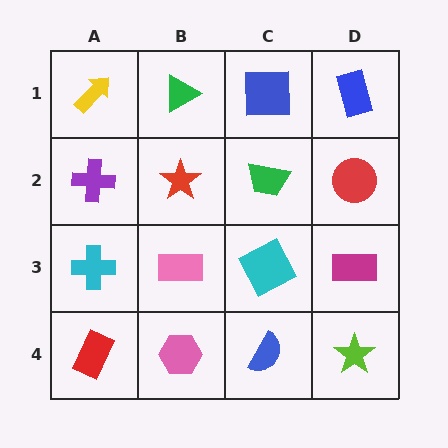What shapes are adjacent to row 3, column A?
A purple cross (row 2, column A), a red rectangle (row 4, column A), a pink rectangle (row 3, column B).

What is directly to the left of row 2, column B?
A purple cross.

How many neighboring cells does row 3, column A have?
3.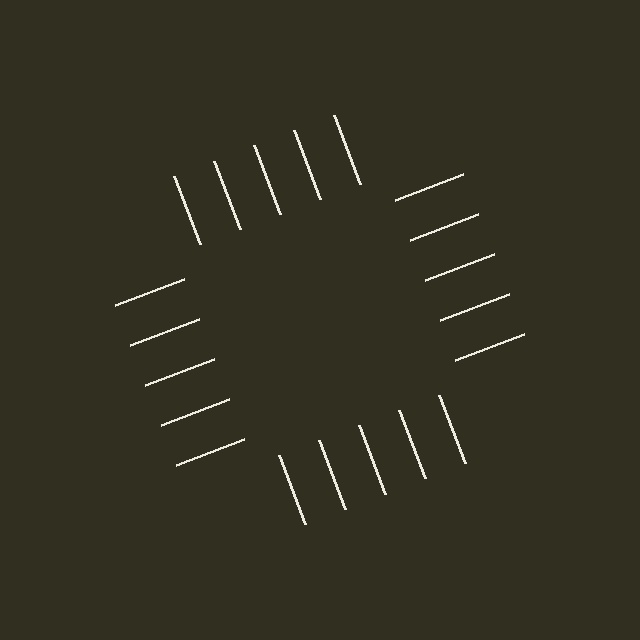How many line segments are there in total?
20 — 5 along each of the 4 edges.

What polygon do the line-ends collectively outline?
An illusory square — the line segments terminate on its edges but no continuous stroke is drawn.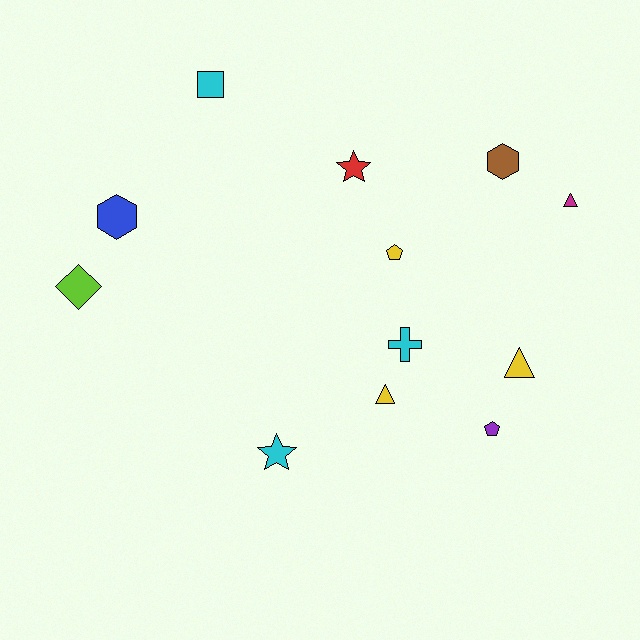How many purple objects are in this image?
There is 1 purple object.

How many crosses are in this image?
There is 1 cross.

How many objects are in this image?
There are 12 objects.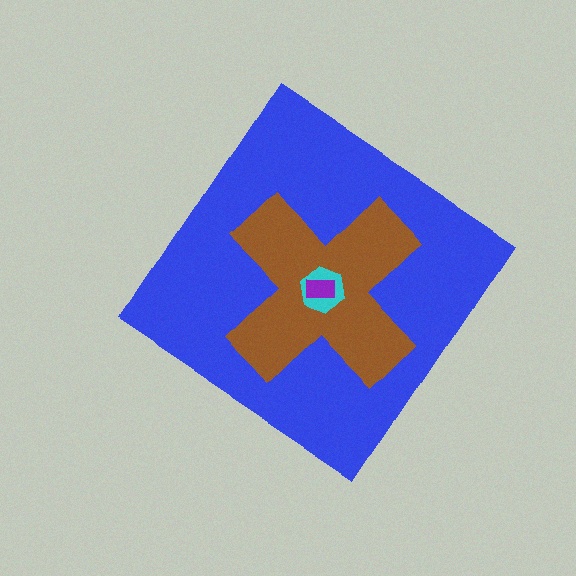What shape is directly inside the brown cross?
The cyan hexagon.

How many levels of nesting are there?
4.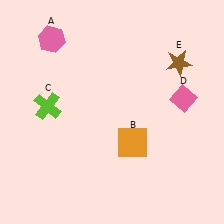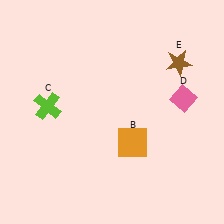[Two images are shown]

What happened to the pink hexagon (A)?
The pink hexagon (A) was removed in Image 2. It was in the top-left area of Image 1.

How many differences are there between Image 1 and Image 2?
There is 1 difference between the two images.